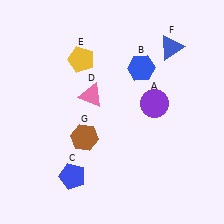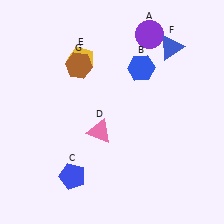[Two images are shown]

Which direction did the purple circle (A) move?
The purple circle (A) moved up.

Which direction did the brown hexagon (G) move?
The brown hexagon (G) moved up.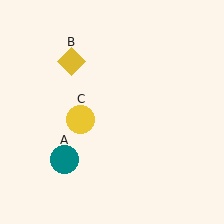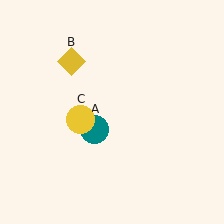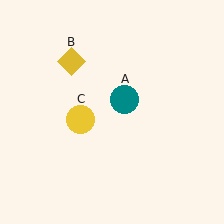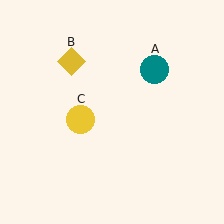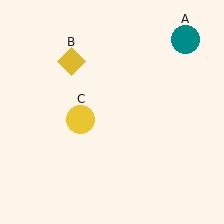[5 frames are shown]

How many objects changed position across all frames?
1 object changed position: teal circle (object A).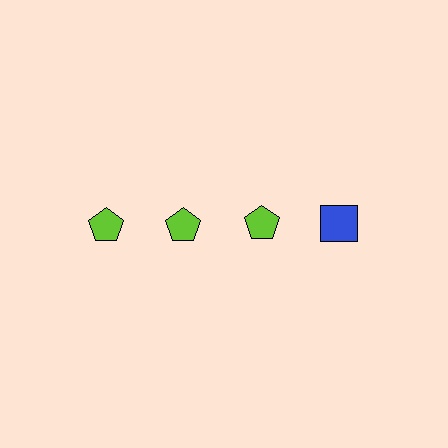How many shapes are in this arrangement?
There are 4 shapes arranged in a grid pattern.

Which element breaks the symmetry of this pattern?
The blue square in the top row, second from right column breaks the symmetry. All other shapes are lime pentagons.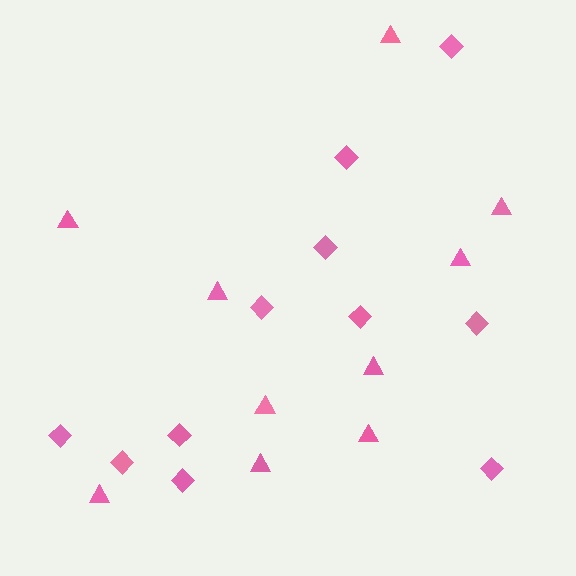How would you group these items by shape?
There are 2 groups: one group of diamonds (11) and one group of triangles (10).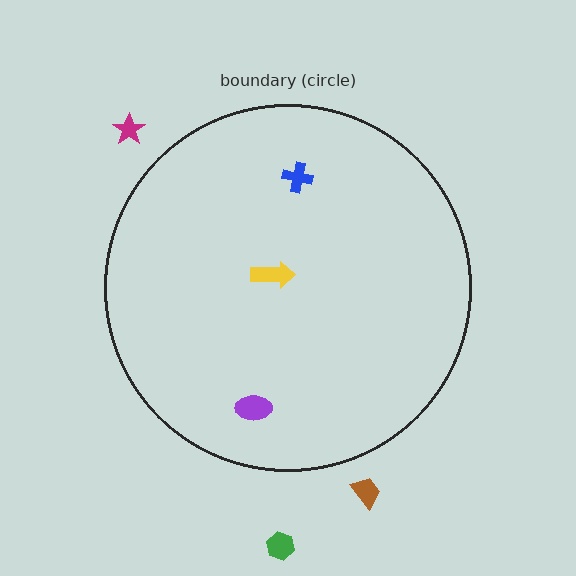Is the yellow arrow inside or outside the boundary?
Inside.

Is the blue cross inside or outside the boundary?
Inside.